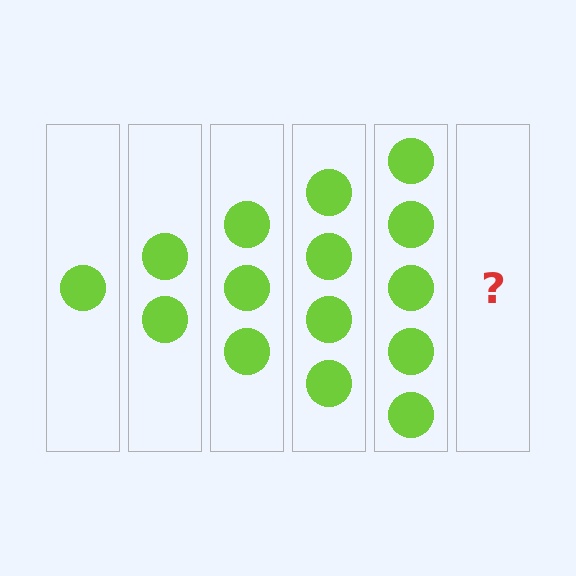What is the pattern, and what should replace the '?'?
The pattern is that each step adds one more circle. The '?' should be 6 circles.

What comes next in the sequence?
The next element should be 6 circles.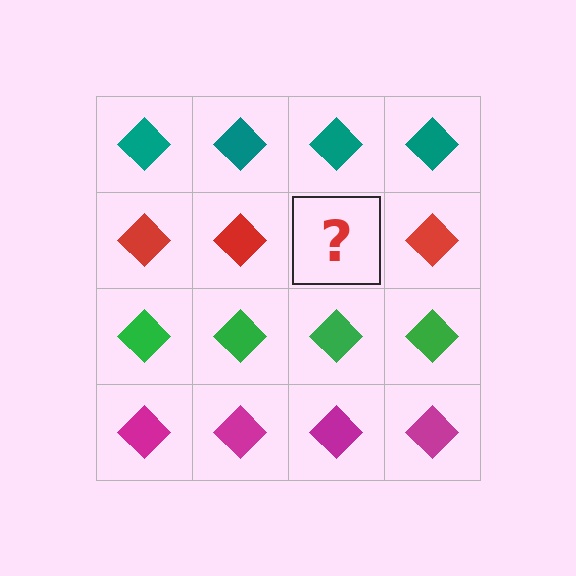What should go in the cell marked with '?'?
The missing cell should contain a red diamond.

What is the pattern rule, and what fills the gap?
The rule is that each row has a consistent color. The gap should be filled with a red diamond.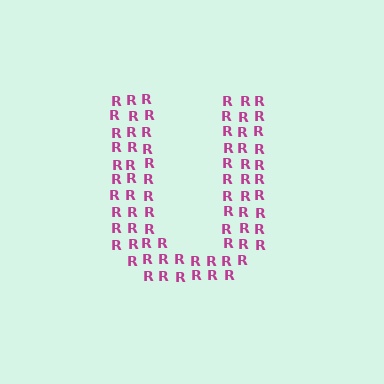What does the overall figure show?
The overall figure shows the letter U.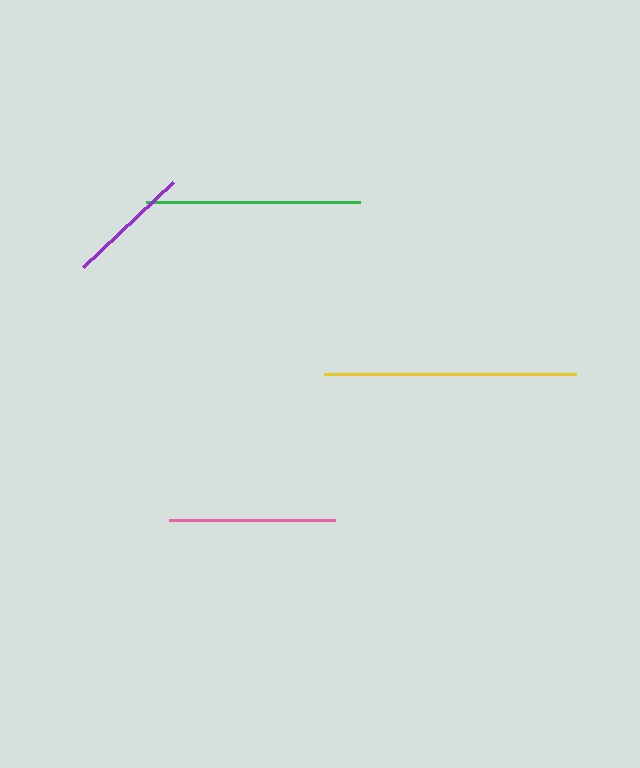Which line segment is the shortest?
The purple line is the shortest at approximately 124 pixels.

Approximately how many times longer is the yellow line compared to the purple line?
The yellow line is approximately 2.0 times the length of the purple line.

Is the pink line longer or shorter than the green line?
The green line is longer than the pink line.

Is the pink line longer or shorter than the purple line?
The pink line is longer than the purple line.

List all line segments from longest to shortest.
From longest to shortest: yellow, green, pink, purple.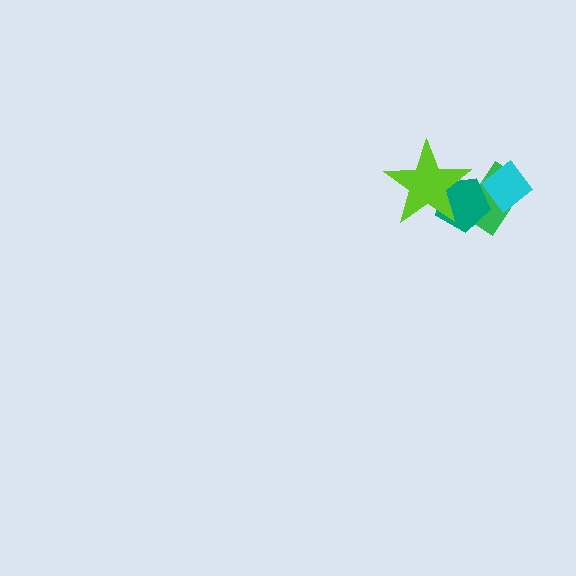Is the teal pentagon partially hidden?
Yes, it is partially covered by another shape.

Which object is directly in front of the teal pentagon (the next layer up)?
The cyan diamond is directly in front of the teal pentagon.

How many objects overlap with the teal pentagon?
3 objects overlap with the teal pentagon.